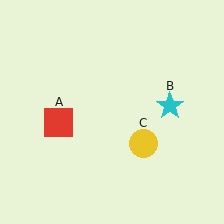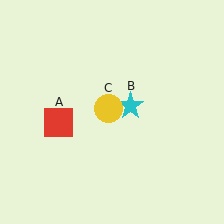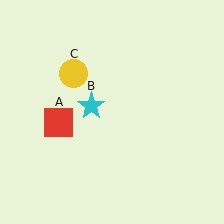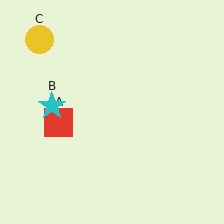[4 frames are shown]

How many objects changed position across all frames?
2 objects changed position: cyan star (object B), yellow circle (object C).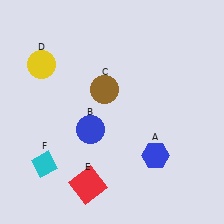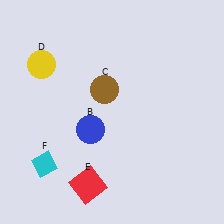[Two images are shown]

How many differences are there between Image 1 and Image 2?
There is 1 difference between the two images.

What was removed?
The blue hexagon (A) was removed in Image 2.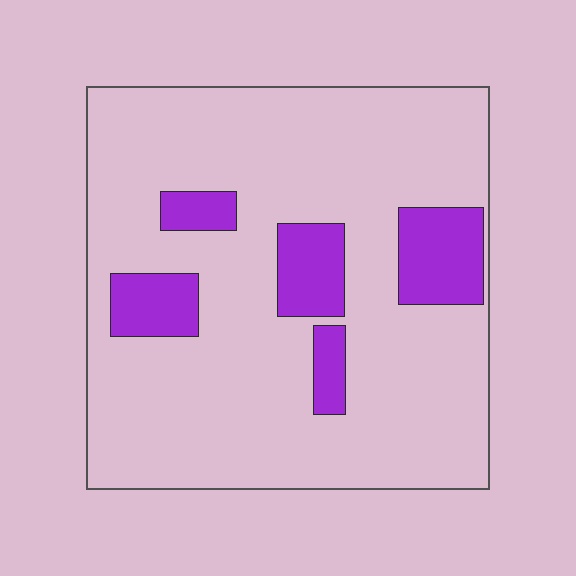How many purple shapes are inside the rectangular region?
5.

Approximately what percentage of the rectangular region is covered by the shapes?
Approximately 15%.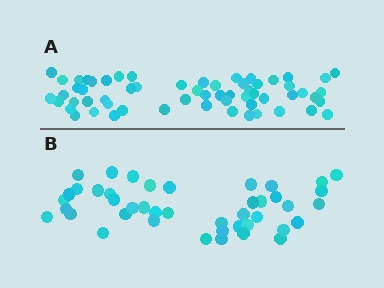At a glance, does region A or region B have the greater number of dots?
Region A (the top region) has more dots.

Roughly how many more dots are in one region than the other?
Region A has approximately 15 more dots than region B.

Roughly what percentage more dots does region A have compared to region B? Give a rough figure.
About 40% more.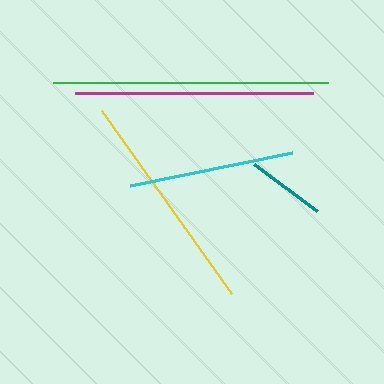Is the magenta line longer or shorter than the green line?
The green line is longer than the magenta line.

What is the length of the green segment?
The green segment is approximately 275 pixels long.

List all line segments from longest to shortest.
From longest to shortest: green, magenta, yellow, cyan, teal.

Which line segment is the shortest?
The teal line is the shortest at approximately 79 pixels.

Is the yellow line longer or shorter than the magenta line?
The magenta line is longer than the yellow line.